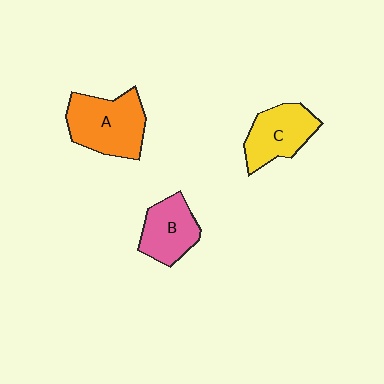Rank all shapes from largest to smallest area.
From largest to smallest: A (orange), C (yellow), B (pink).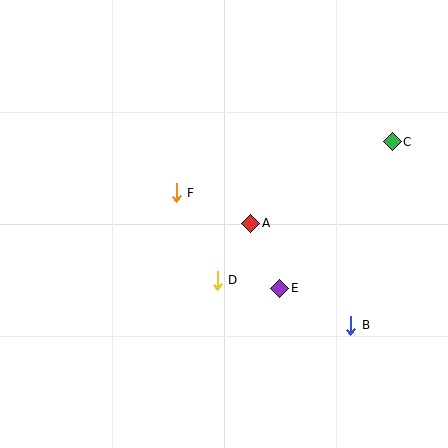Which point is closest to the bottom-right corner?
Point B is closest to the bottom-right corner.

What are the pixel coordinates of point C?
Point C is at (392, 142).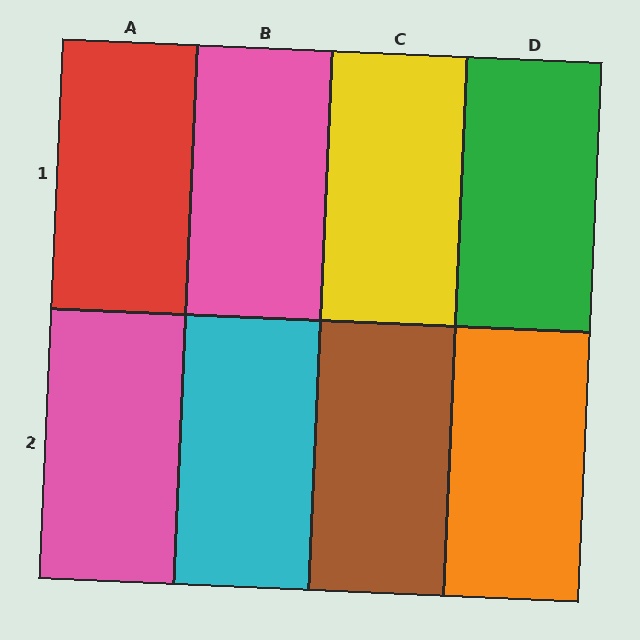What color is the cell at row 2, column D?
Orange.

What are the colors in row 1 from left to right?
Red, pink, yellow, green.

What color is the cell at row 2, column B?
Cyan.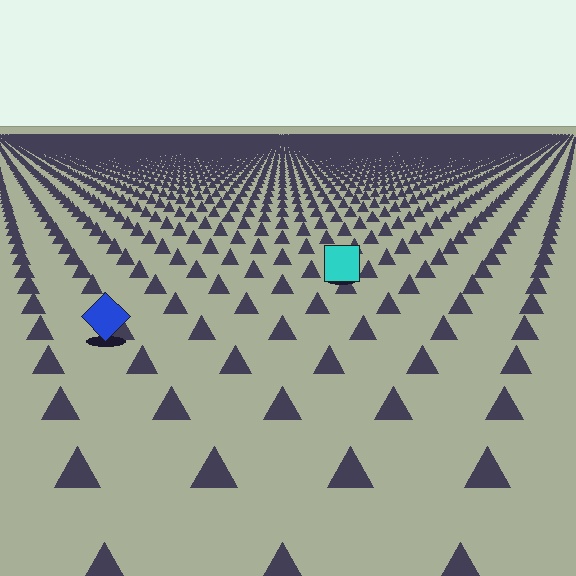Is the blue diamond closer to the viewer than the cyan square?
Yes. The blue diamond is closer — you can tell from the texture gradient: the ground texture is coarser near it.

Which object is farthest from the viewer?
The cyan square is farthest from the viewer. It appears smaller and the ground texture around it is denser.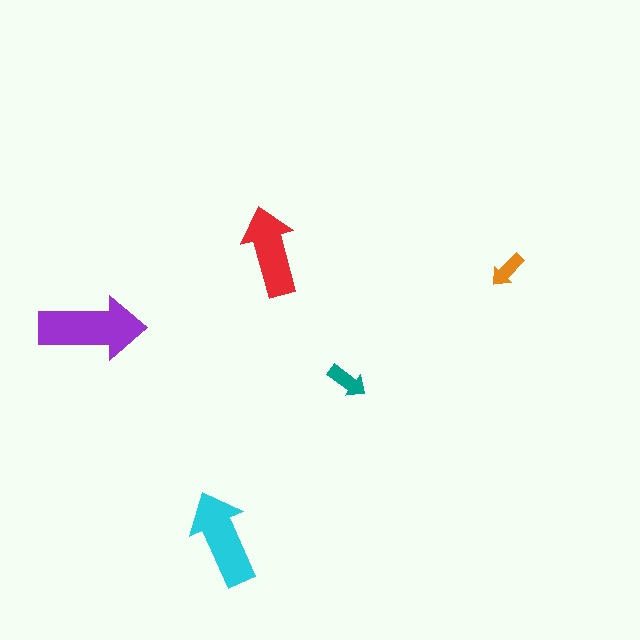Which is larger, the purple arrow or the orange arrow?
The purple one.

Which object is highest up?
The red arrow is topmost.